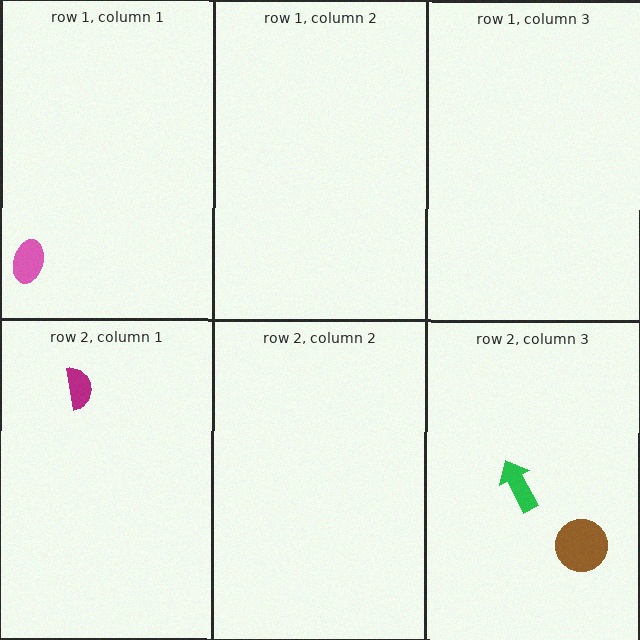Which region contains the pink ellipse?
The row 1, column 1 region.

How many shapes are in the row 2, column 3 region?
2.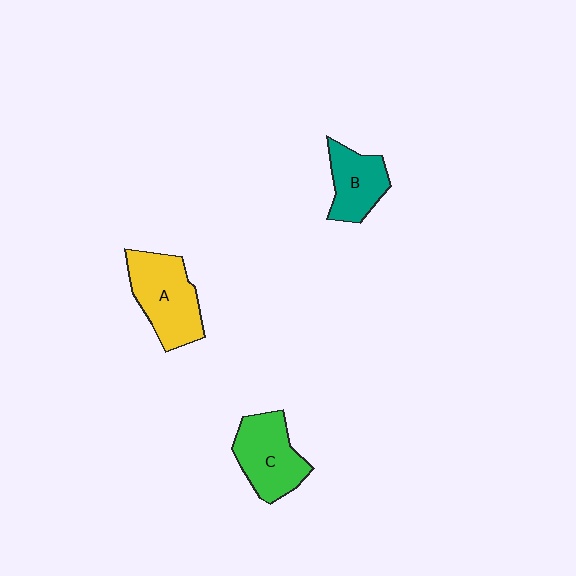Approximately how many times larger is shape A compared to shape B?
Approximately 1.5 times.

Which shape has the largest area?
Shape A (yellow).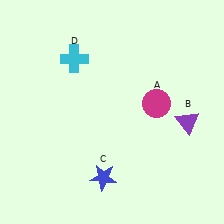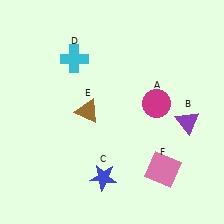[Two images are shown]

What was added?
A brown triangle (E), a pink square (F) were added in Image 2.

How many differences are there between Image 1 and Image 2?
There are 2 differences between the two images.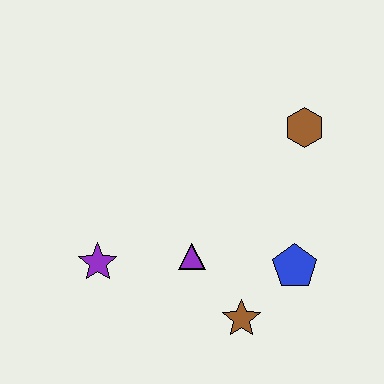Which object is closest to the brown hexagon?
The blue pentagon is closest to the brown hexagon.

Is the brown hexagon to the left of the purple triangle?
No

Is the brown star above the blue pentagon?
No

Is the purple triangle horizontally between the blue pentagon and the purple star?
Yes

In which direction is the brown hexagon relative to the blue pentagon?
The brown hexagon is above the blue pentagon.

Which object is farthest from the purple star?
The brown hexagon is farthest from the purple star.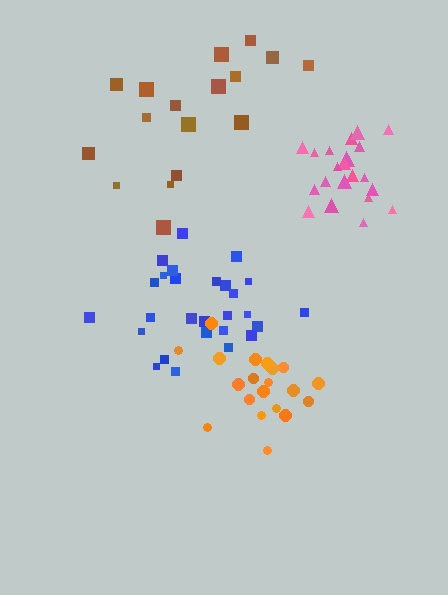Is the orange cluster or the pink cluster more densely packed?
Pink.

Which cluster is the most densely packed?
Pink.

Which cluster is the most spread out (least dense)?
Brown.